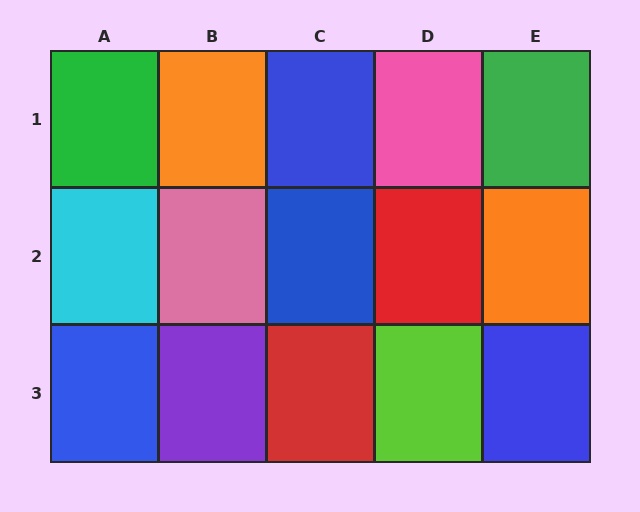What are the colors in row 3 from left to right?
Blue, purple, red, lime, blue.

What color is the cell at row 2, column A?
Cyan.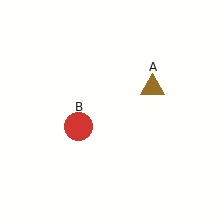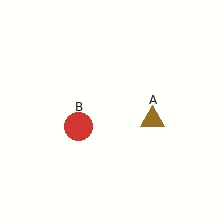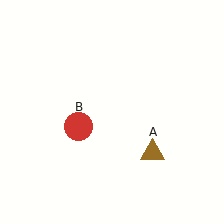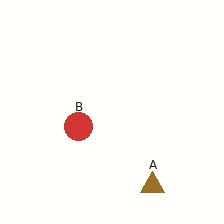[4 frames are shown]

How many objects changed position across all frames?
1 object changed position: brown triangle (object A).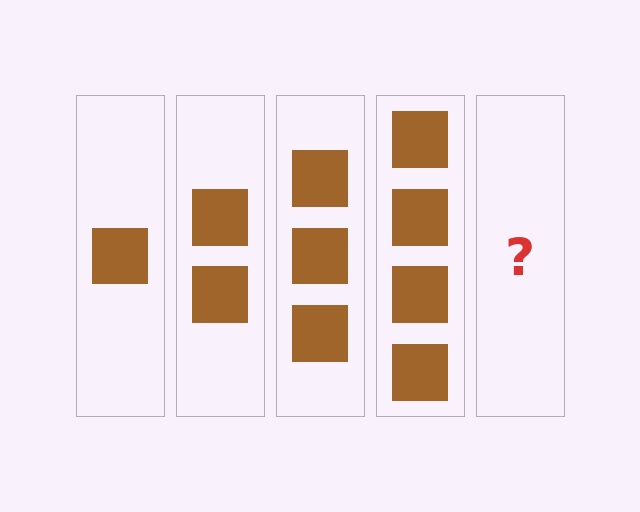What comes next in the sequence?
The next element should be 5 squares.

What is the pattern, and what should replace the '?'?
The pattern is that each step adds one more square. The '?' should be 5 squares.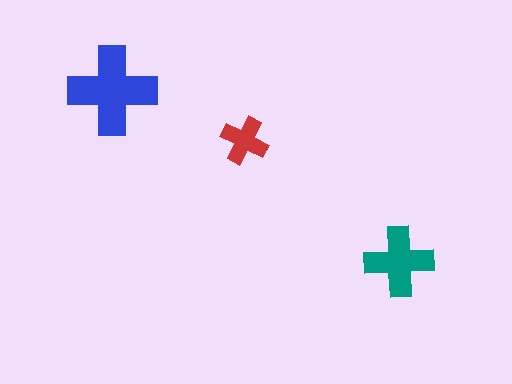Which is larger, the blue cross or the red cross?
The blue one.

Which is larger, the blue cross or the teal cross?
The blue one.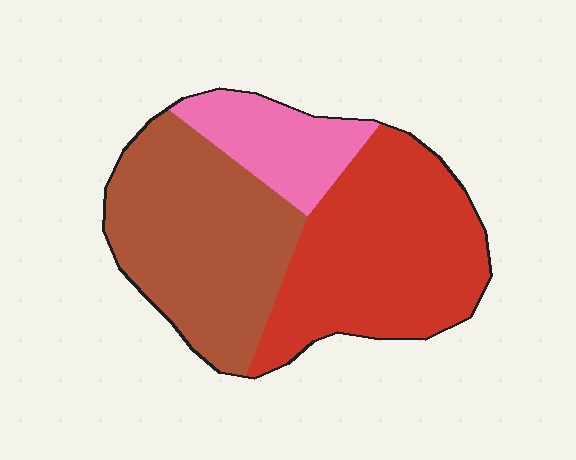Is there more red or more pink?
Red.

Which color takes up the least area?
Pink, at roughly 15%.